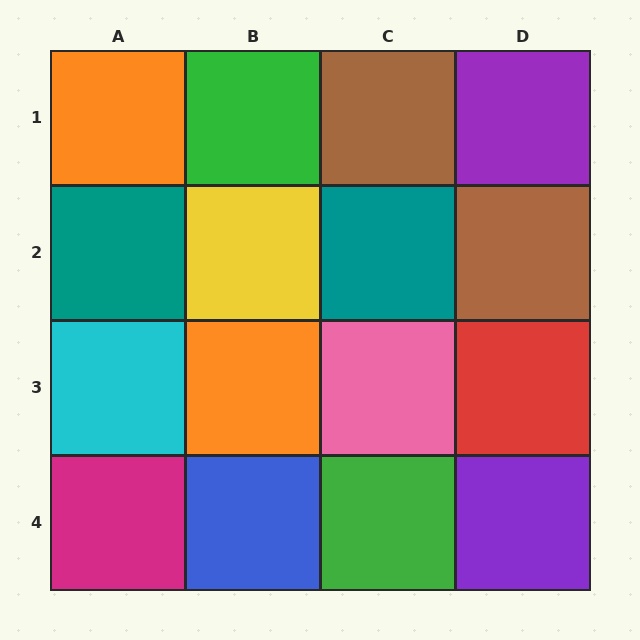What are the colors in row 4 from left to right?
Magenta, blue, green, purple.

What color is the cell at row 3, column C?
Pink.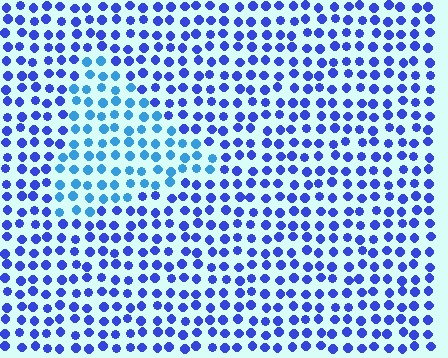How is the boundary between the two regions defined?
The boundary is defined purely by a slight shift in hue (about 31 degrees). Spacing, size, and orientation are identical on both sides.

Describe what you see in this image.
The image is filled with small blue elements in a uniform arrangement. A triangle-shaped region is visible where the elements are tinted to a slightly different hue, forming a subtle color boundary.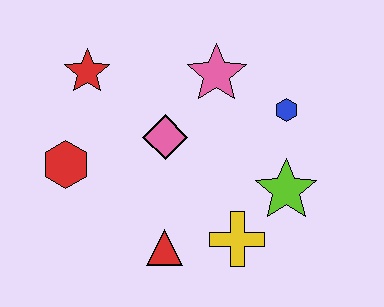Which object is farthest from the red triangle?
The red star is farthest from the red triangle.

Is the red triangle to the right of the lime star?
No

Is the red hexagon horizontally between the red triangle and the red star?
No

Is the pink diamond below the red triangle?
No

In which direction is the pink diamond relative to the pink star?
The pink diamond is below the pink star.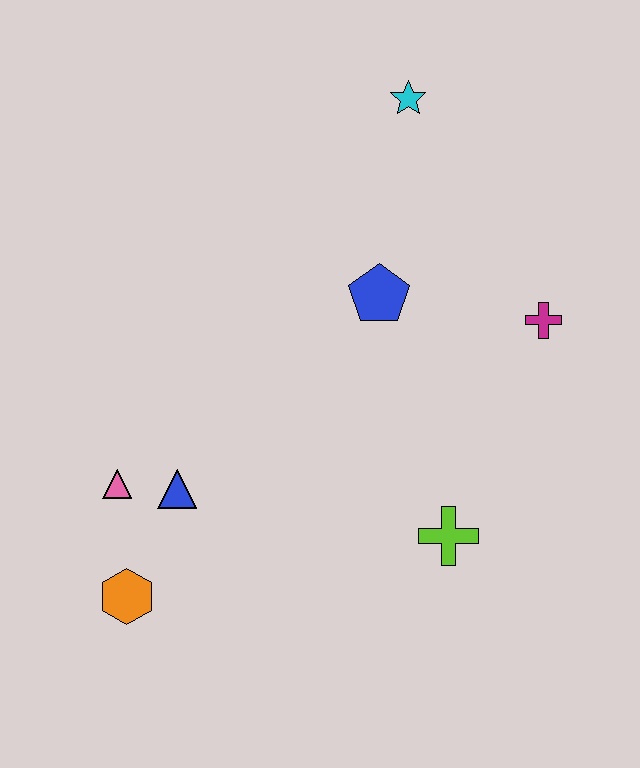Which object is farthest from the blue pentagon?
The orange hexagon is farthest from the blue pentagon.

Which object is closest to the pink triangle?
The blue triangle is closest to the pink triangle.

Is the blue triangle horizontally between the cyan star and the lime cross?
No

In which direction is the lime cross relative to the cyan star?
The lime cross is below the cyan star.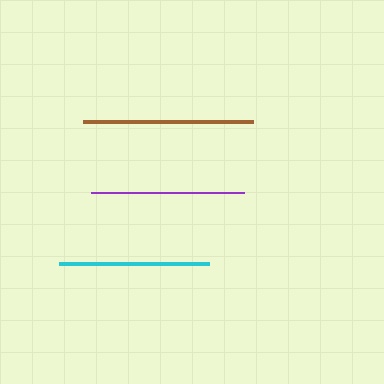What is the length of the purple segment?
The purple segment is approximately 153 pixels long.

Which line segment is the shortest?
The cyan line is the shortest at approximately 150 pixels.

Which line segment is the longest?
The brown line is the longest at approximately 170 pixels.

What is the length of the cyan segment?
The cyan segment is approximately 150 pixels long.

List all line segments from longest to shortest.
From longest to shortest: brown, purple, cyan.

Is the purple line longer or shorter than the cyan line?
The purple line is longer than the cyan line.